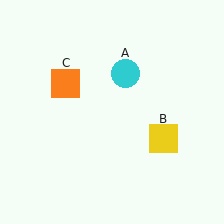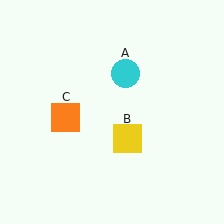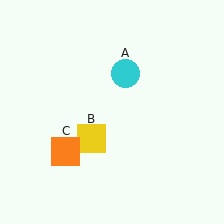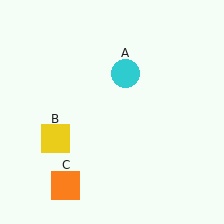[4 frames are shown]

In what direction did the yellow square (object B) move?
The yellow square (object B) moved left.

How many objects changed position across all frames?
2 objects changed position: yellow square (object B), orange square (object C).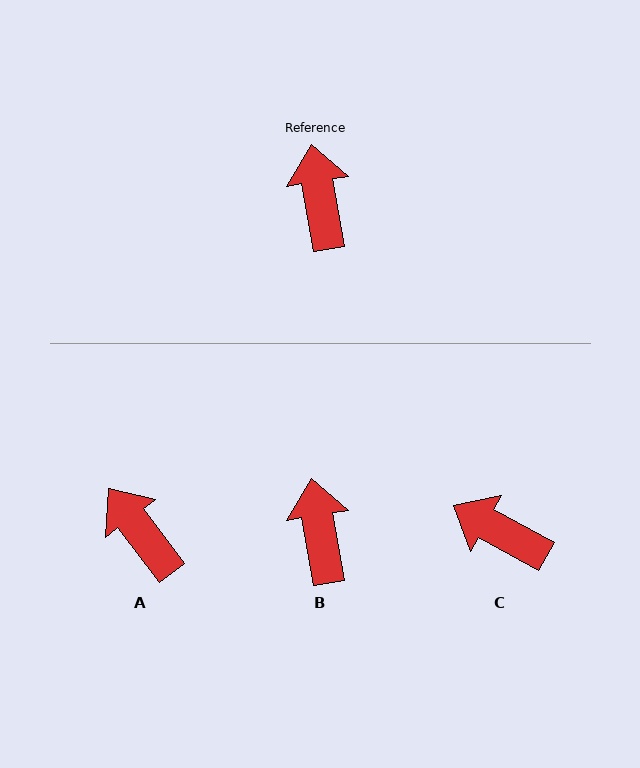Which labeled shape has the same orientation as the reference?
B.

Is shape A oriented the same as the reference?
No, it is off by about 27 degrees.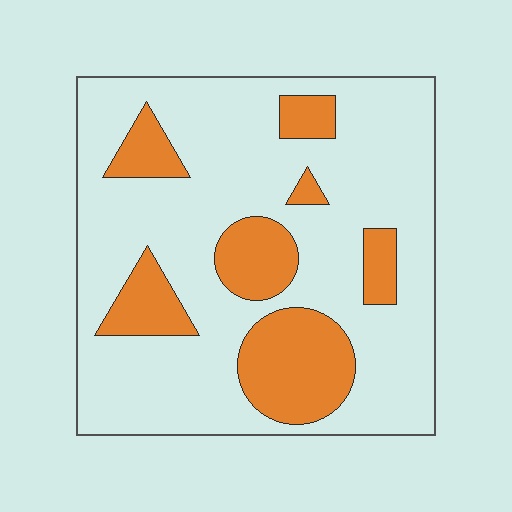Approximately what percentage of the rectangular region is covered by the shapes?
Approximately 25%.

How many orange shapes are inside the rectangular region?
7.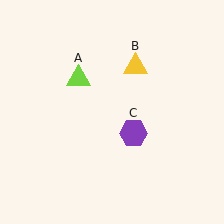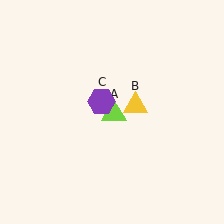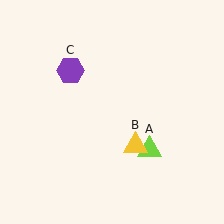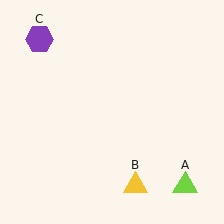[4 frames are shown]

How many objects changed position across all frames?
3 objects changed position: lime triangle (object A), yellow triangle (object B), purple hexagon (object C).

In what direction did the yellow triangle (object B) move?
The yellow triangle (object B) moved down.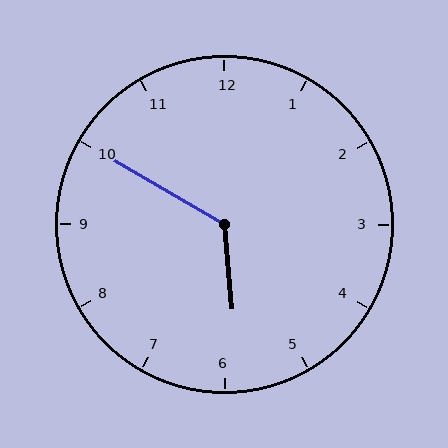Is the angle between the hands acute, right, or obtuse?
It is obtuse.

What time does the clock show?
5:50.